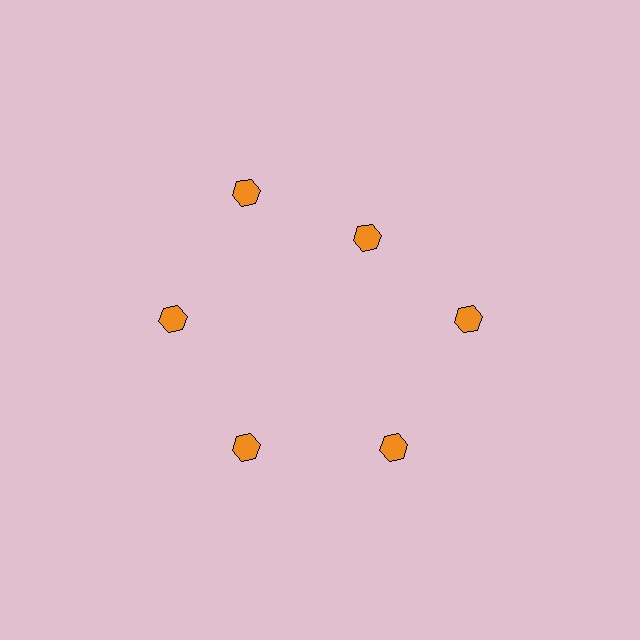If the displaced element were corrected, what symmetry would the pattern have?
It would have 6-fold rotational symmetry — the pattern would map onto itself every 60 degrees.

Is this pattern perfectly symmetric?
No. The 6 orange hexagons are arranged in a ring, but one element near the 1 o'clock position is pulled inward toward the center, breaking the 6-fold rotational symmetry.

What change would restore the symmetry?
The symmetry would be restored by moving it outward, back onto the ring so that all 6 hexagons sit at equal angles and equal distance from the center.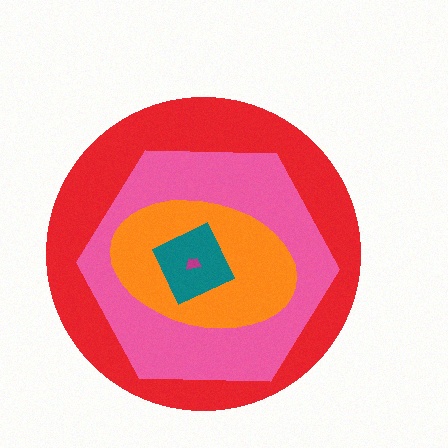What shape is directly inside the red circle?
The pink hexagon.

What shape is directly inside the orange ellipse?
The teal square.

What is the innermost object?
The magenta trapezoid.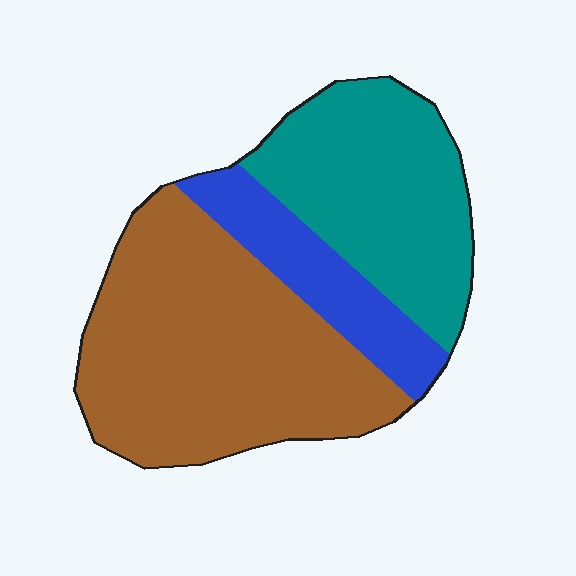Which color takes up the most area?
Brown, at roughly 50%.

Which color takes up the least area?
Blue, at roughly 15%.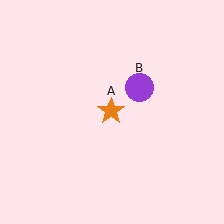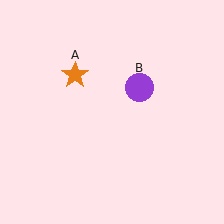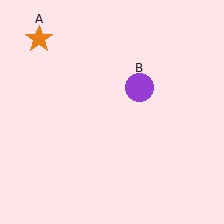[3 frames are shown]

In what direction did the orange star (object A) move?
The orange star (object A) moved up and to the left.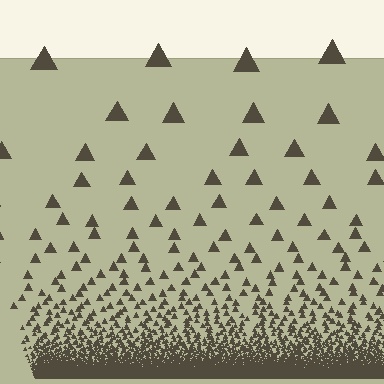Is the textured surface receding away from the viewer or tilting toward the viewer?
The surface appears to tilt toward the viewer. Texture elements get larger and sparser toward the top.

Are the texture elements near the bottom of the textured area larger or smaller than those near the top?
Smaller. The gradient is inverted — elements near the bottom are smaller and denser.